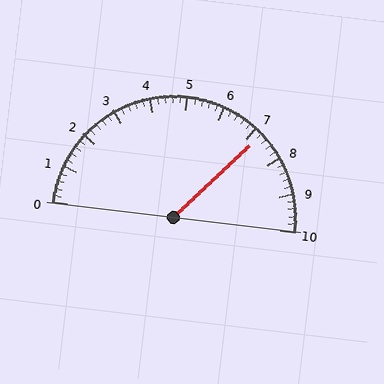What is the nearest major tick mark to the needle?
The nearest major tick mark is 7.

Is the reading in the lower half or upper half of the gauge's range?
The reading is in the upper half of the range (0 to 10).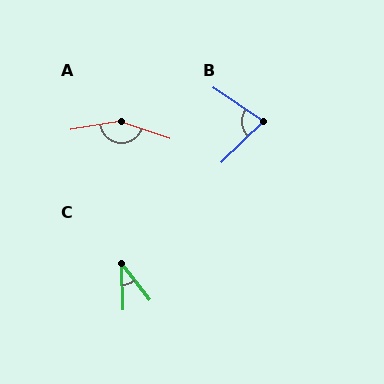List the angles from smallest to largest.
C (36°), B (78°), A (151°).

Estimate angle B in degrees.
Approximately 78 degrees.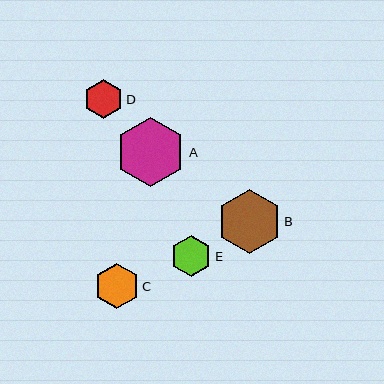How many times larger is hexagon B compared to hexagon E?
Hexagon B is approximately 1.5 times the size of hexagon E.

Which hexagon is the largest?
Hexagon A is the largest with a size of approximately 69 pixels.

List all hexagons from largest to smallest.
From largest to smallest: A, B, C, E, D.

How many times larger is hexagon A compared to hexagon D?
Hexagon A is approximately 1.8 times the size of hexagon D.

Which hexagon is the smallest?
Hexagon D is the smallest with a size of approximately 39 pixels.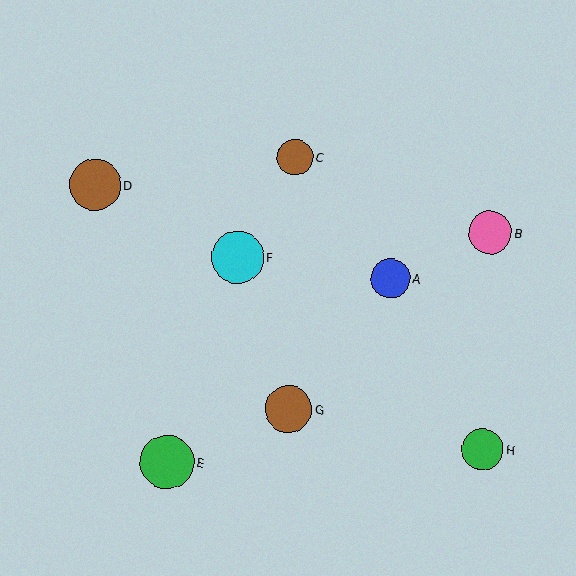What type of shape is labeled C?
Shape C is a brown circle.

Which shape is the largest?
The green circle (labeled E) is the largest.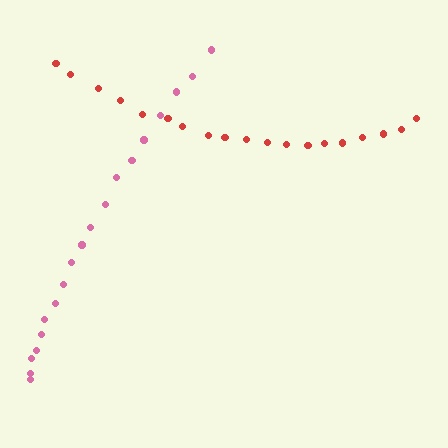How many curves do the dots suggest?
There are 2 distinct paths.